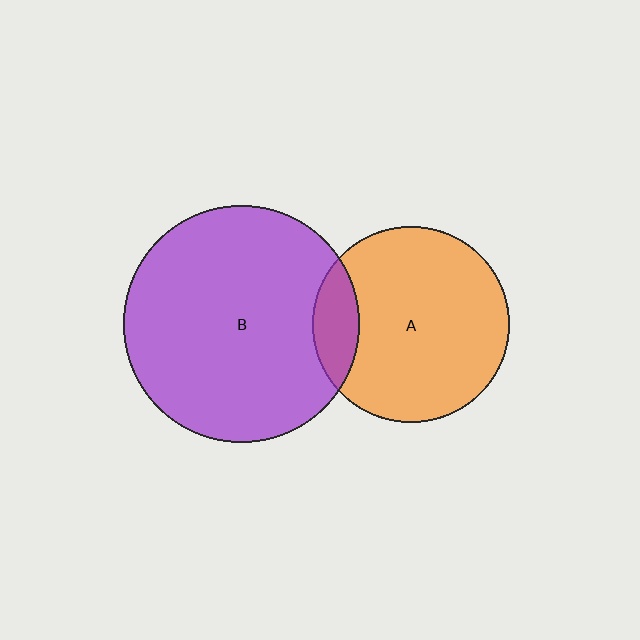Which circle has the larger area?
Circle B (purple).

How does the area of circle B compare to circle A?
Approximately 1.4 times.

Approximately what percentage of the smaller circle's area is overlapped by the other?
Approximately 15%.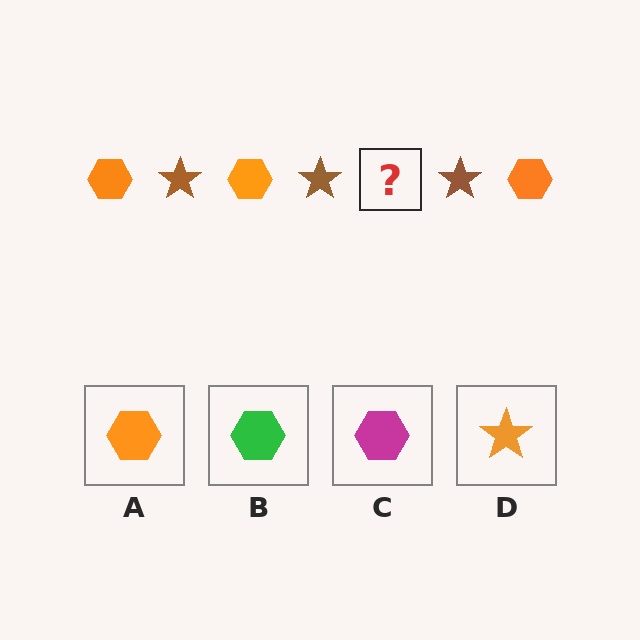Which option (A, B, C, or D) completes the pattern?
A.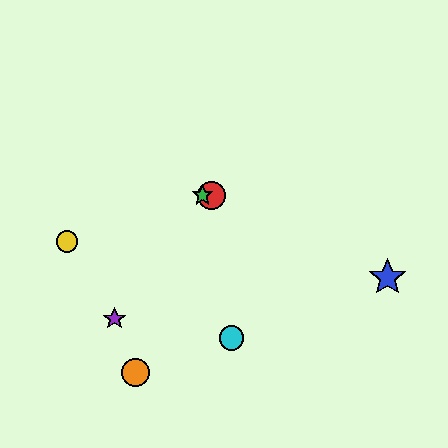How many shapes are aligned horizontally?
2 shapes (the red circle, the green star) are aligned horizontally.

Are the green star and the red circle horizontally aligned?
Yes, both are at y≈195.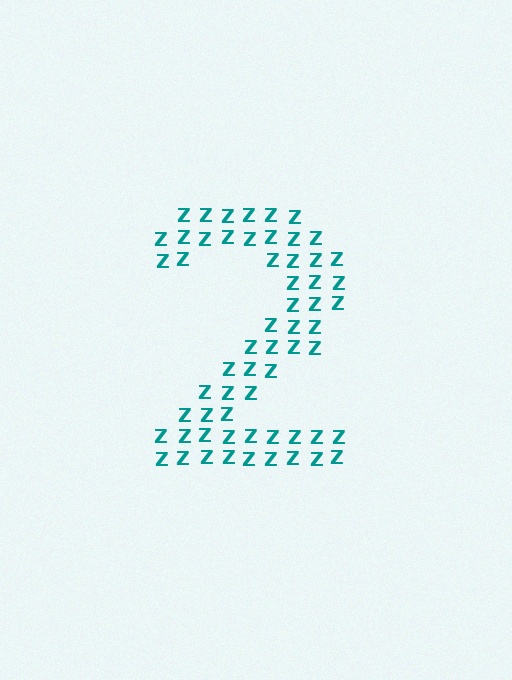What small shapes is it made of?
It is made of small letter Z's.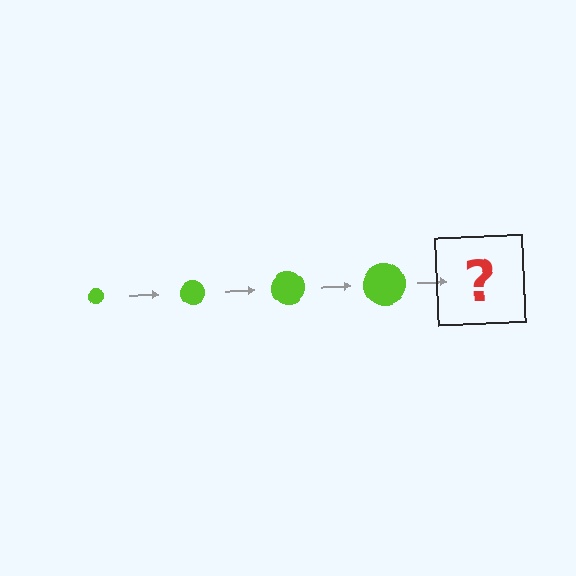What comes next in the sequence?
The next element should be a lime circle, larger than the previous one.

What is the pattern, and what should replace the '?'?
The pattern is that the circle gets progressively larger each step. The '?' should be a lime circle, larger than the previous one.